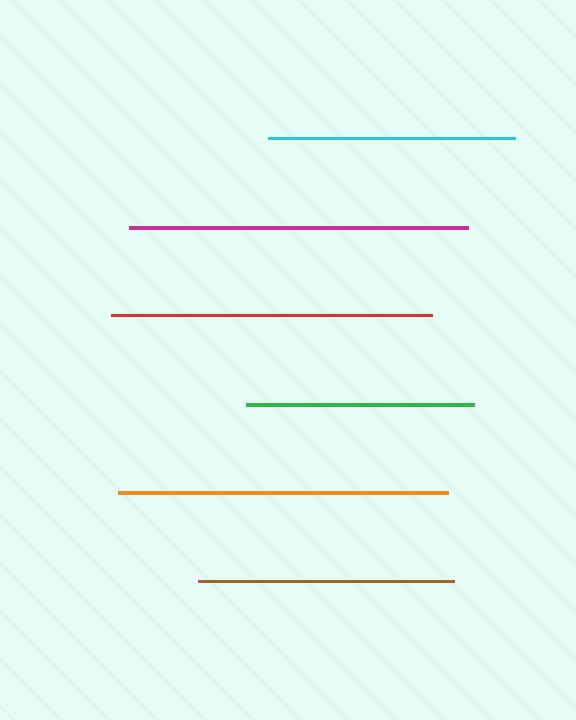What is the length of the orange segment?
The orange segment is approximately 330 pixels long.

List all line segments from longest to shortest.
From longest to shortest: magenta, orange, red, brown, cyan, green.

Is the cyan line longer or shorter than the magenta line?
The magenta line is longer than the cyan line.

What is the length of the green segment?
The green segment is approximately 228 pixels long.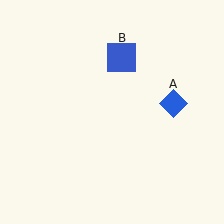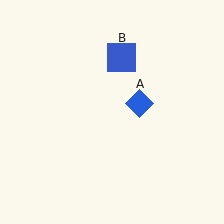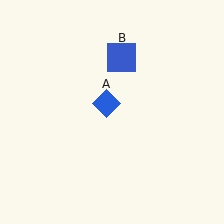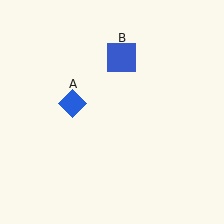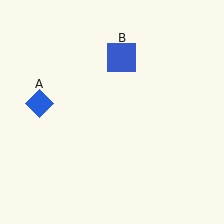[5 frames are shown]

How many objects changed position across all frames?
1 object changed position: blue diamond (object A).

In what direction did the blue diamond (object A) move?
The blue diamond (object A) moved left.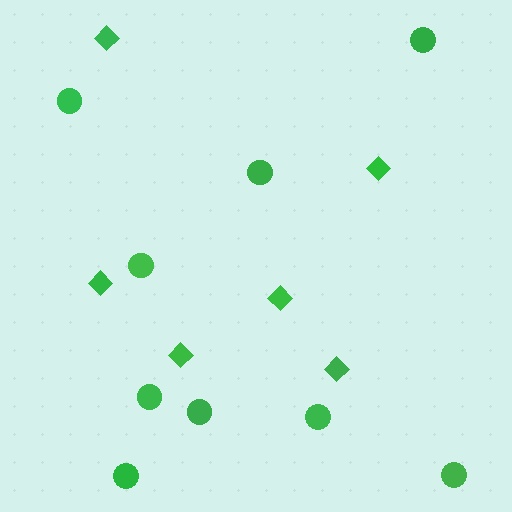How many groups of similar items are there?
There are 2 groups: one group of circles (9) and one group of diamonds (6).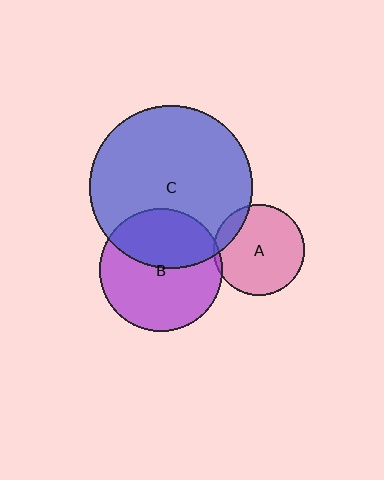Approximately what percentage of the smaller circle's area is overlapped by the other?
Approximately 40%.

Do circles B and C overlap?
Yes.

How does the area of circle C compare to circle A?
Approximately 3.2 times.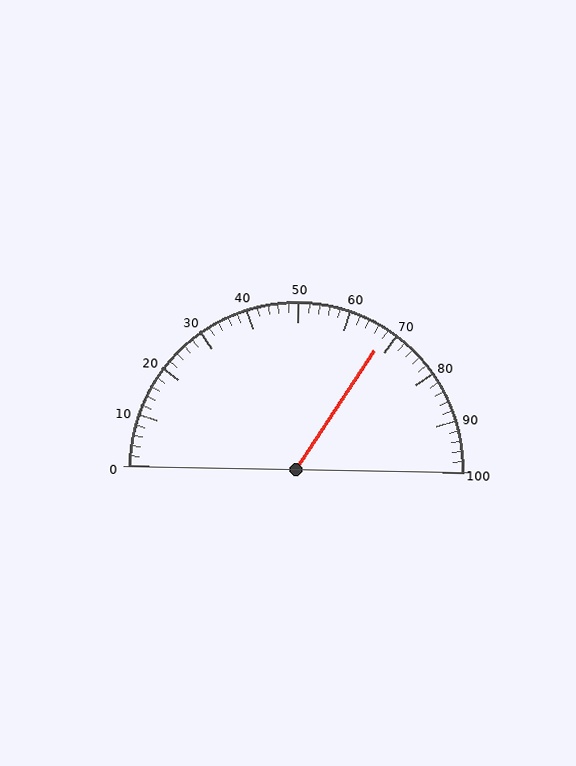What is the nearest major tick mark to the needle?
The nearest major tick mark is 70.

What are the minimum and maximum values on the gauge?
The gauge ranges from 0 to 100.